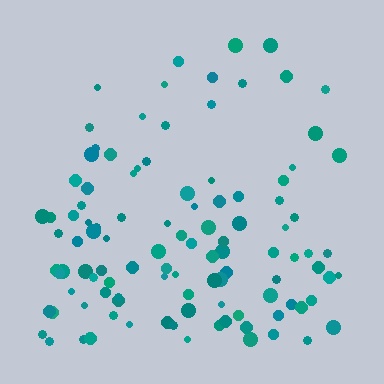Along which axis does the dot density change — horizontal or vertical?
Vertical.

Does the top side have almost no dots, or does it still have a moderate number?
Still a moderate number, just noticeably fewer than the bottom.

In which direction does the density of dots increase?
From top to bottom, with the bottom side densest.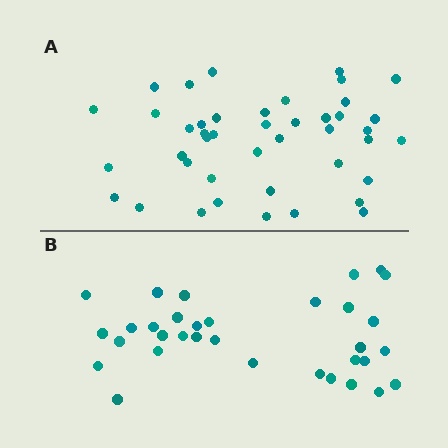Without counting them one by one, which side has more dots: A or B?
Region A (the top region) has more dots.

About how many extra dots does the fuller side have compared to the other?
Region A has roughly 10 or so more dots than region B.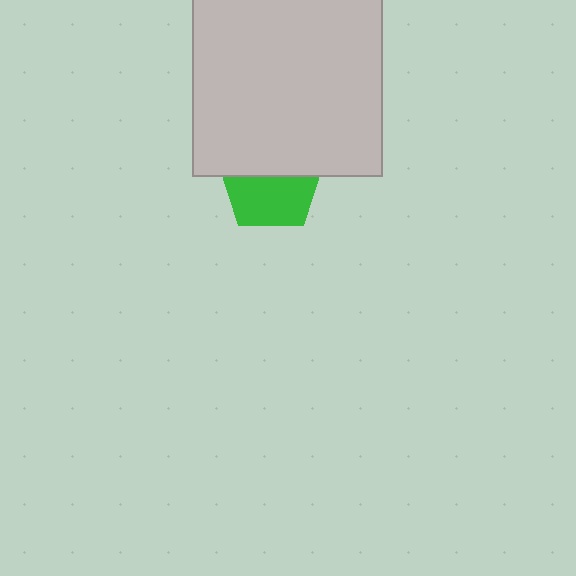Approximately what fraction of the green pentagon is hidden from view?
Roughly 47% of the green pentagon is hidden behind the light gray rectangle.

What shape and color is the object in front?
The object in front is a light gray rectangle.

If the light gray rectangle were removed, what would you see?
You would see the complete green pentagon.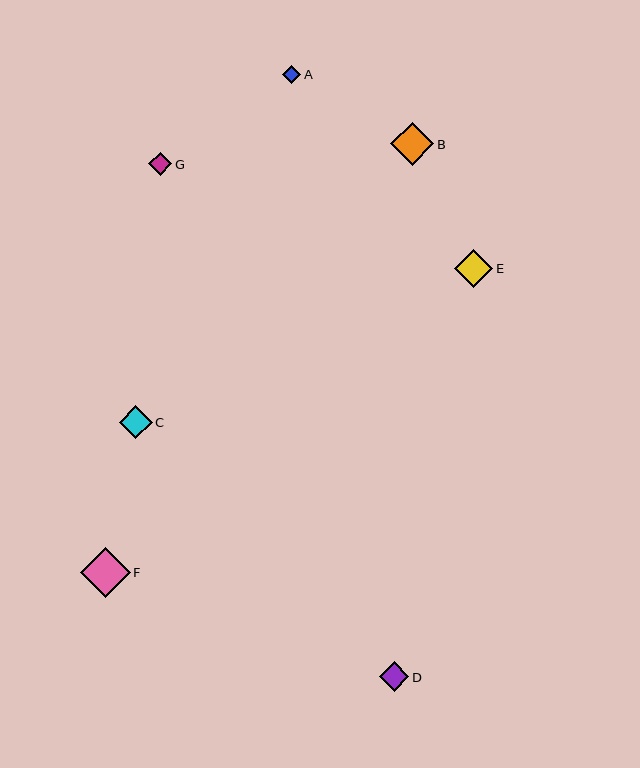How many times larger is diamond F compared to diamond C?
Diamond F is approximately 1.5 times the size of diamond C.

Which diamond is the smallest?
Diamond A is the smallest with a size of approximately 18 pixels.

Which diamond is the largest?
Diamond F is the largest with a size of approximately 50 pixels.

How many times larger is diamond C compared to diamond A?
Diamond C is approximately 1.8 times the size of diamond A.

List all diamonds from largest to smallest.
From largest to smallest: F, B, E, C, D, G, A.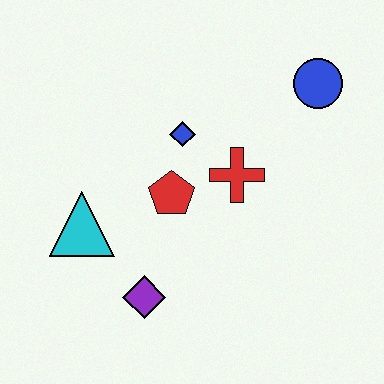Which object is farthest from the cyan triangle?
The blue circle is farthest from the cyan triangle.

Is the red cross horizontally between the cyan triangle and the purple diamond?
No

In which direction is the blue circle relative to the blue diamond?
The blue circle is to the right of the blue diamond.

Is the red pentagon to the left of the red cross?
Yes